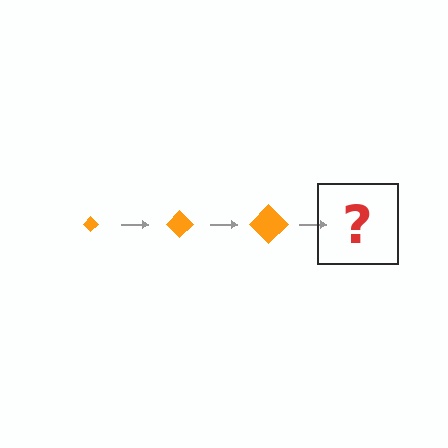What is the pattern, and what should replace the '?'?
The pattern is that the diamond gets progressively larger each step. The '?' should be an orange diamond, larger than the previous one.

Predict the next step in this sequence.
The next step is an orange diamond, larger than the previous one.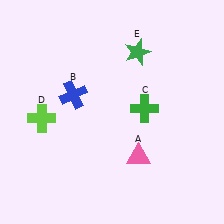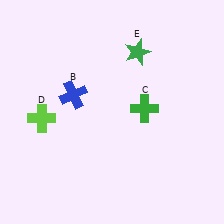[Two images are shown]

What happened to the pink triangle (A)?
The pink triangle (A) was removed in Image 2. It was in the bottom-right area of Image 1.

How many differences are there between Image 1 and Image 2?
There is 1 difference between the two images.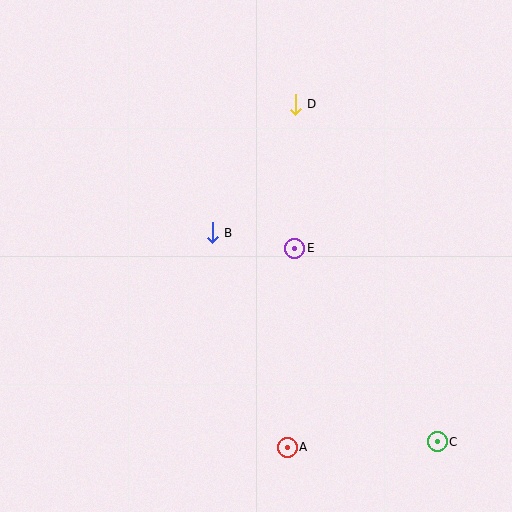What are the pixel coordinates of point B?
Point B is at (212, 233).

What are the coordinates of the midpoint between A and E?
The midpoint between A and E is at (291, 348).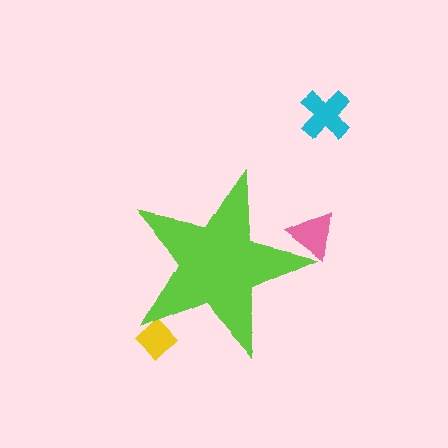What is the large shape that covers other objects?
A lime star.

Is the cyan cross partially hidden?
No, the cyan cross is fully visible.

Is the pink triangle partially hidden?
Yes, the pink triangle is partially hidden behind the lime star.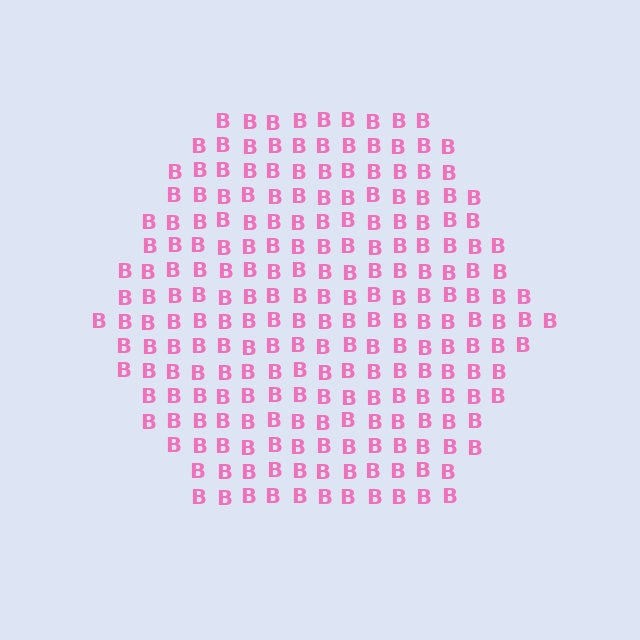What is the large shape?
The large shape is a hexagon.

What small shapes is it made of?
It is made of small letter B's.